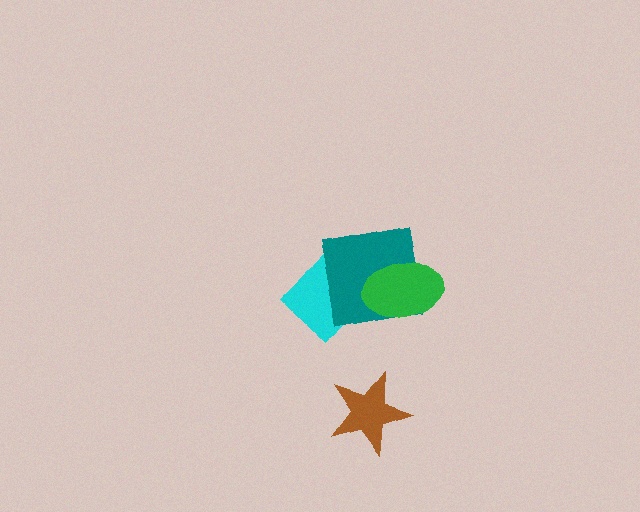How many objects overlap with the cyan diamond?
1 object overlaps with the cyan diamond.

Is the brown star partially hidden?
No, no other shape covers it.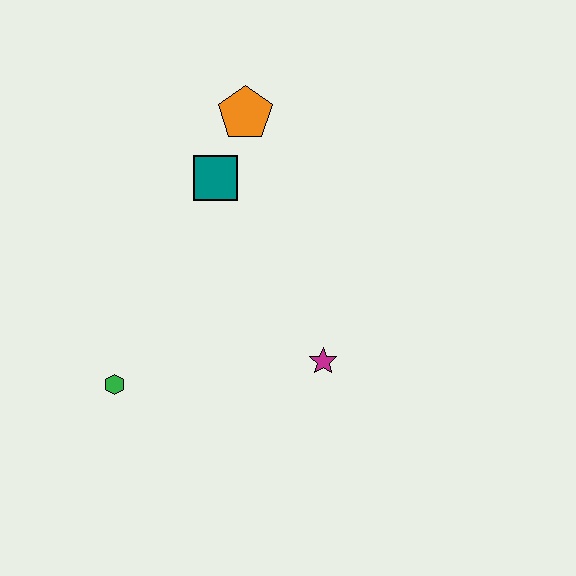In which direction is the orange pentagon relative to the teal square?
The orange pentagon is above the teal square.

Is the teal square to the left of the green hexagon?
No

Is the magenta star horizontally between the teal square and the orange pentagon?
No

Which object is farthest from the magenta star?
The orange pentagon is farthest from the magenta star.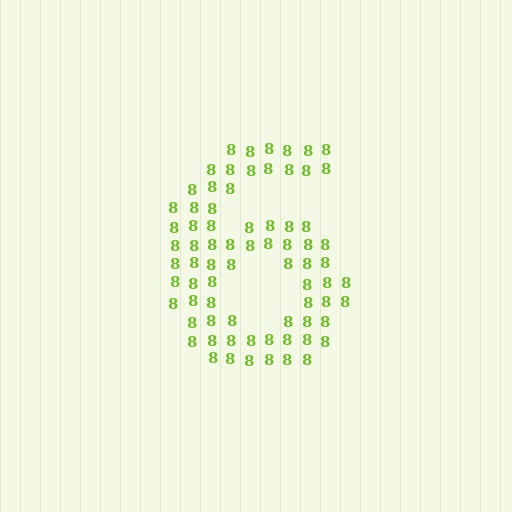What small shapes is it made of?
It is made of small digit 8's.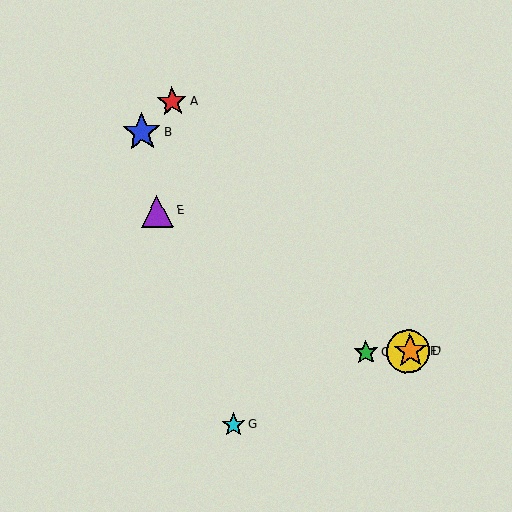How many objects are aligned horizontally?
3 objects (C, D, F) are aligned horizontally.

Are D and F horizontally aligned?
Yes, both are at y≈351.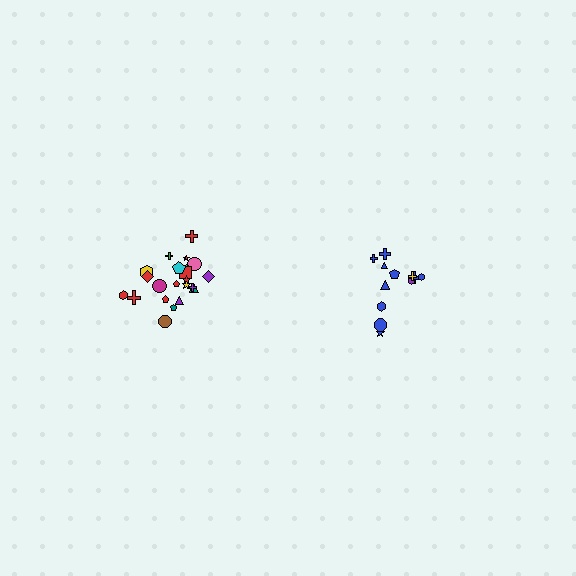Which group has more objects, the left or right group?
The left group.